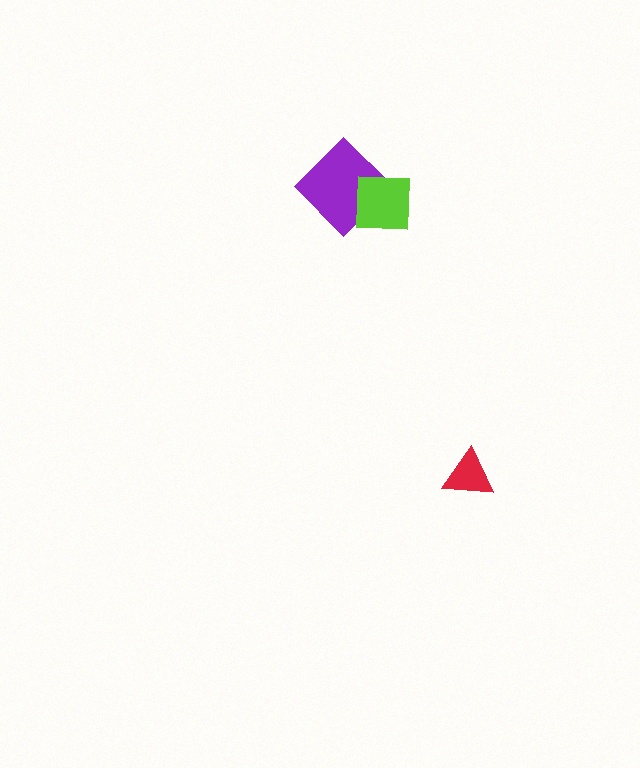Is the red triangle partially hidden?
No, no other shape covers it.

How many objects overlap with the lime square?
1 object overlaps with the lime square.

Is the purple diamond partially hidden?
Yes, it is partially covered by another shape.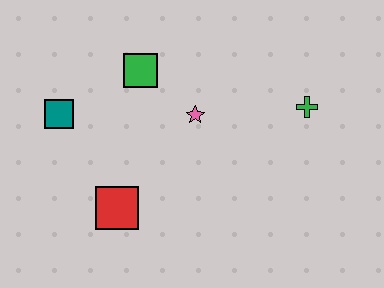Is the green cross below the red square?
No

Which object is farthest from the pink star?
The teal square is farthest from the pink star.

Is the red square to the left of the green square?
Yes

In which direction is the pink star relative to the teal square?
The pink star is to the right of the teal square.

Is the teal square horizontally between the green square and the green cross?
No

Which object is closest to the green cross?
The pink star is closest to the green cross.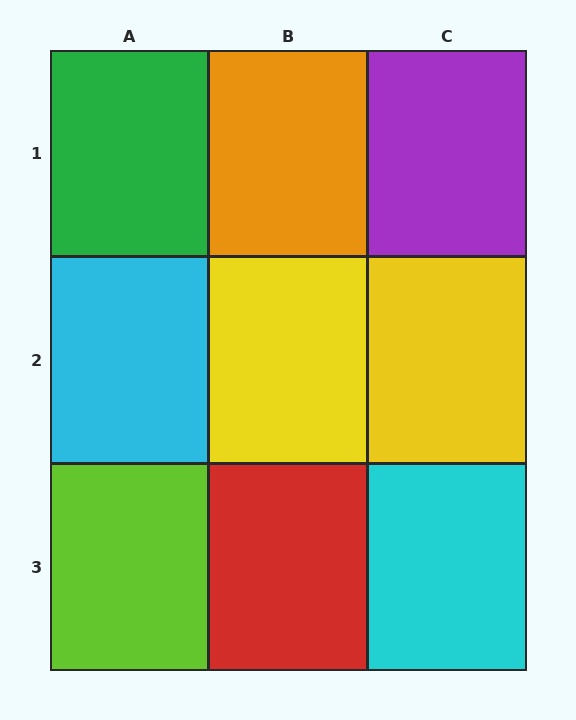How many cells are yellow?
2 cells are yellow.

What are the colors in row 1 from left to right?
Green, orange, purple.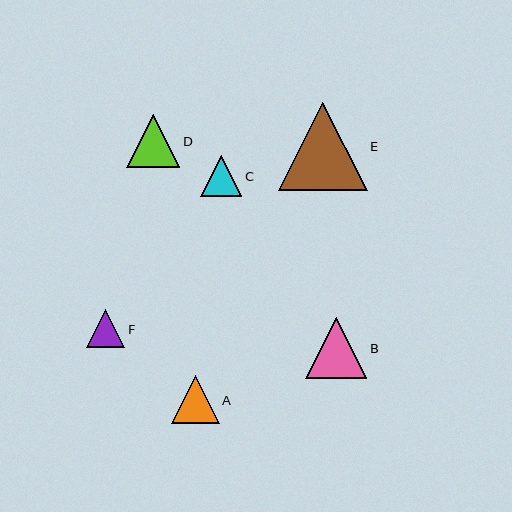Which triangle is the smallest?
Triangle F is the smallest with a size of approximately 38 pixels.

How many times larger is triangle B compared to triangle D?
Triangle B is approximately 1.2 times the size of triangle D.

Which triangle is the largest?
Triangle E is the largest with a size of approximately 89 pixels.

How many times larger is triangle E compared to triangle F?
Triangle E is approximately 2.3 times the size of triangle F.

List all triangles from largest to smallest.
From largest to smallest: E, B, D, A, C, F.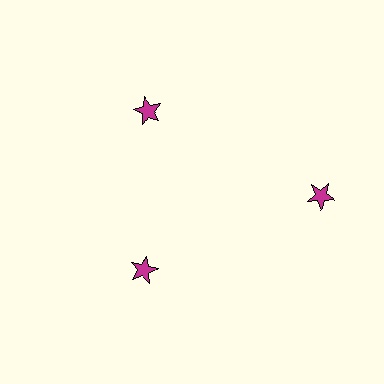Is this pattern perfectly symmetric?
No. The 3 magenta stars are arranged in a ring, but one element near the 3 o'clock position is pushed outward from the center, breaking the 3-fold rotational symmetry.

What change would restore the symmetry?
The symmetry would be restored by moving it inward, back onto the ring so that all 3 stars sit at equal angles and equal distance from the center.